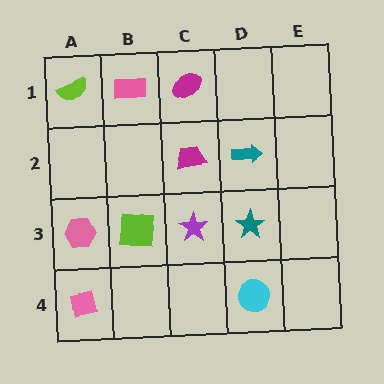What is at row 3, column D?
A teal star.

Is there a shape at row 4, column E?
No, that cell is empty.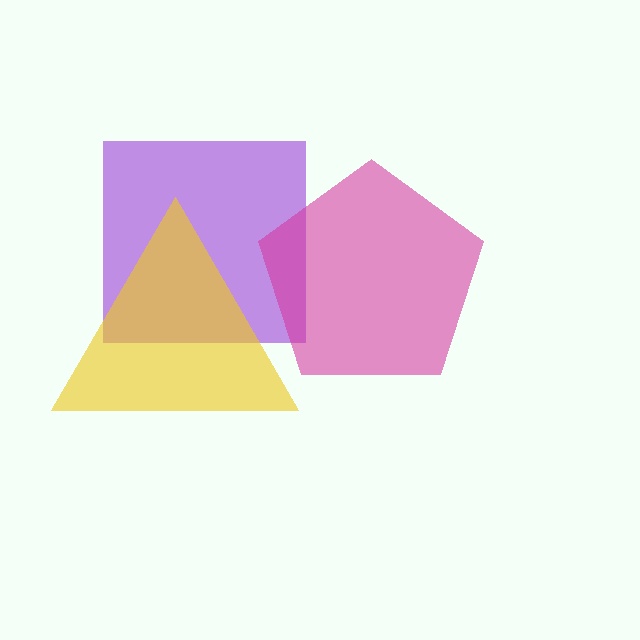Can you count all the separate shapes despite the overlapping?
Yes, there are 3 separate shapes.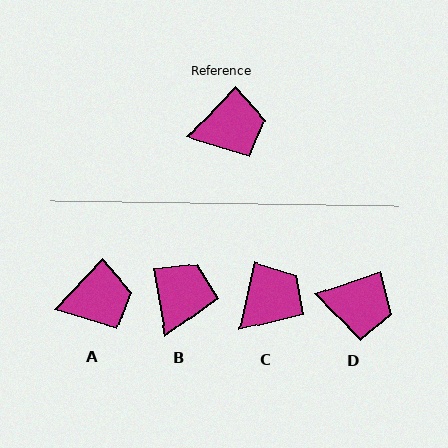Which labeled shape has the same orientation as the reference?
A.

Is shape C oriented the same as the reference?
No, it is off by about 31 degrees.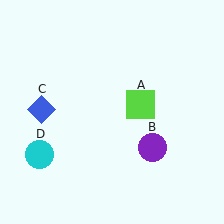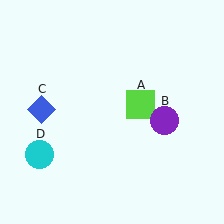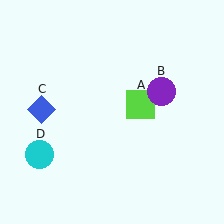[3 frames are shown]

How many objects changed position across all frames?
1 object changed position: purple circle (object B).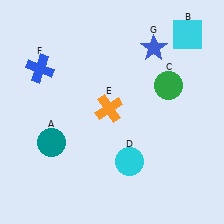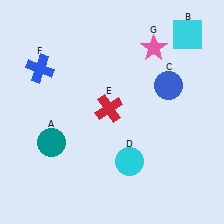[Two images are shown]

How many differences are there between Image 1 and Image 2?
There are 3 differences between the two images.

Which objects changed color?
C changed from green to blue. E changed from orange to red. G changed from blue to pink.